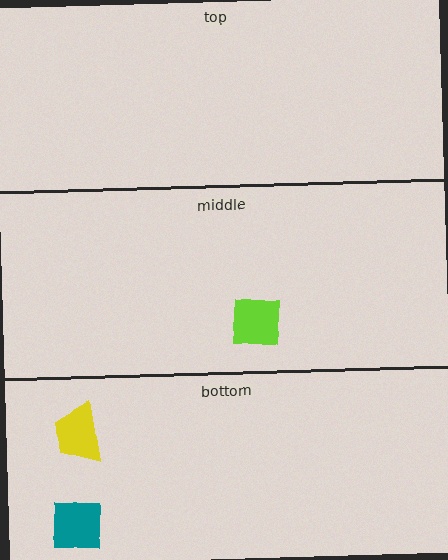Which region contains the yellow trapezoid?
The bottom region.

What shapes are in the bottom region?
The teal square, the yellow trapezoid.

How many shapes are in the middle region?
1.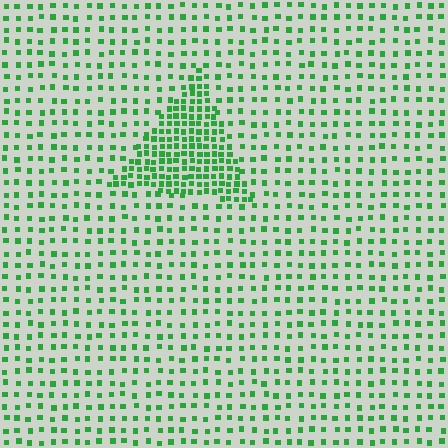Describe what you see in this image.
The image contains small green elements arranged at two different densities. A triangle-shaped region is visible where the elements are more densely packed than the surrounding area.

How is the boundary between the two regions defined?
The boundary is defined by a change in element density (approximately 2.5x ratio). All elements are the same color, size, and shape.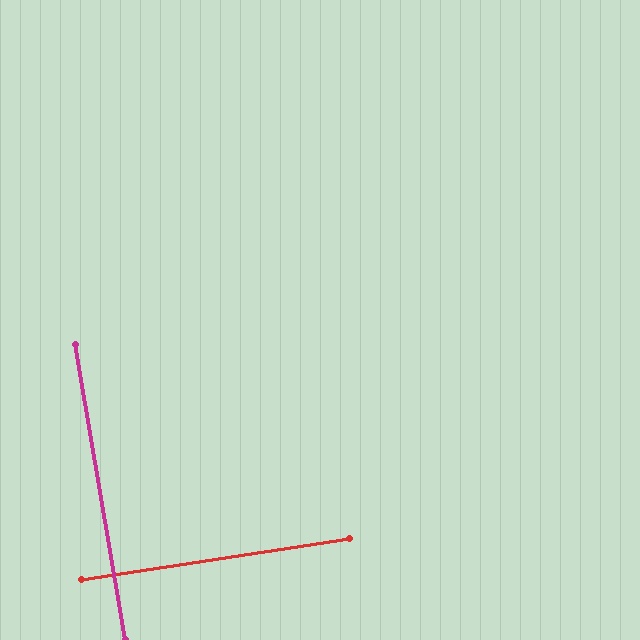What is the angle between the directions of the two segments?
Approximately 89 degrees.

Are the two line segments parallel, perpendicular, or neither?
Perpendicular — they meet at approximately 89°.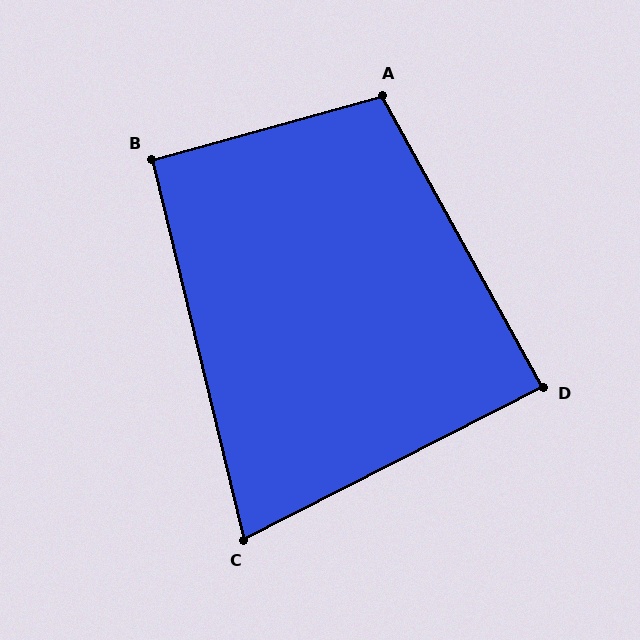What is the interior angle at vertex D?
Approximately 88 degrees (approximately right).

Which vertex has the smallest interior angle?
C, at approximately 77 degrees.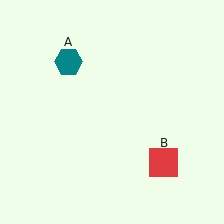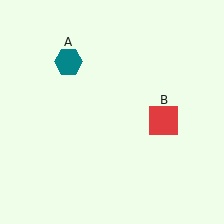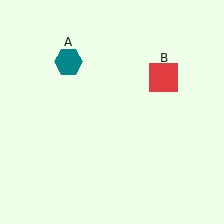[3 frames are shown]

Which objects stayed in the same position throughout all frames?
Teal hexagon (object A) remained stationary.